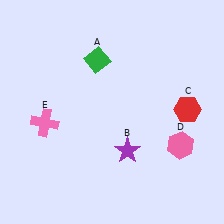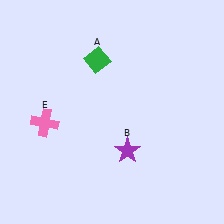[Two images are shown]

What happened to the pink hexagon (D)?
The pink hexagon (D) was removed in Image 2. It was in the bottom-right area of Image 1.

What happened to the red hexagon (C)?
The red hexagon (C) was removed in Image 2. It was in the top-right area of Image 1.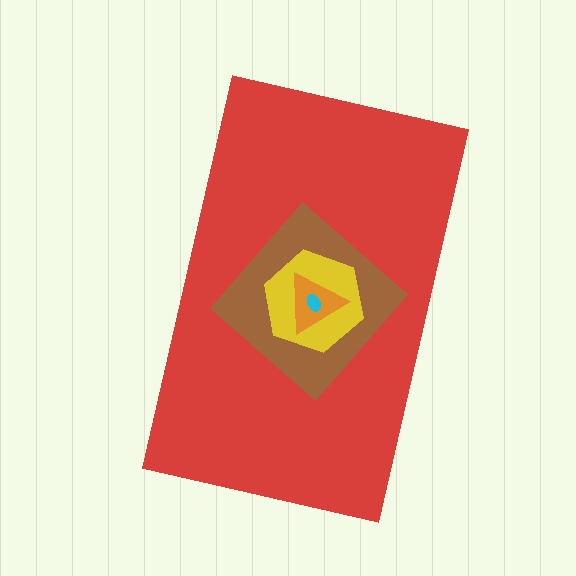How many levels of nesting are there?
5.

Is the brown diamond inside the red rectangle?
Yes.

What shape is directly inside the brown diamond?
The yellow hexagon.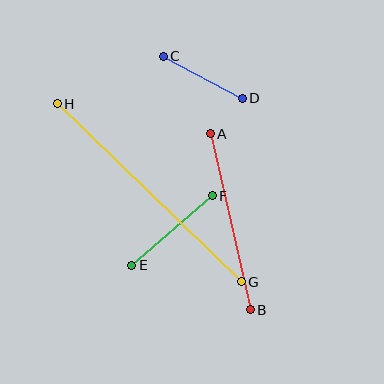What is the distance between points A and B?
The distance is approximately 180 pixels.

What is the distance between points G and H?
The distance is approximately 256 pixels.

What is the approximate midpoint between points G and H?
The midpoint is at approximately (149, 193) pixels.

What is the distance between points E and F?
The distance is approximately 106 pixels.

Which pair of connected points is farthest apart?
Points G and H are farthest apart.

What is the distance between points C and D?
The distance is approximately 90 pixels.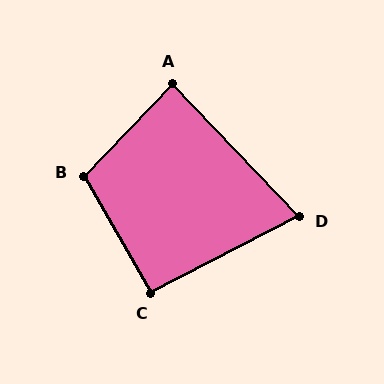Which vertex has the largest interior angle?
B, at approximately 106 degrees.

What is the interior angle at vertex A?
Approximately 88 degrees (approximately right).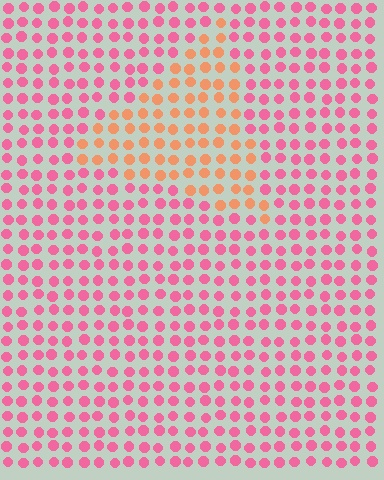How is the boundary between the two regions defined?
The boundary is defined purely by a slight shift in hue (about 44 degrees). Spacing, size, and orientation are identical on both sides.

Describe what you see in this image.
The image is filled with small pink elements in a uniform arrangement. A triangle-shaped region is visible where the elements are tinted to a slightly different hue, forming a subtle color boundary.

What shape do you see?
I see a triangle.